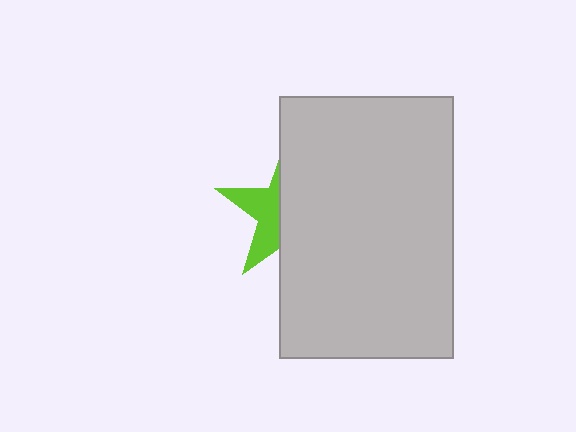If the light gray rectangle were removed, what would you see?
You would see the complete lime star.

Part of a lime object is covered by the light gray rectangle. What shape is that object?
It is a star.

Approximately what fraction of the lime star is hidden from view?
Roughly 61% of the lime star is hidden behind the light gray rectangle.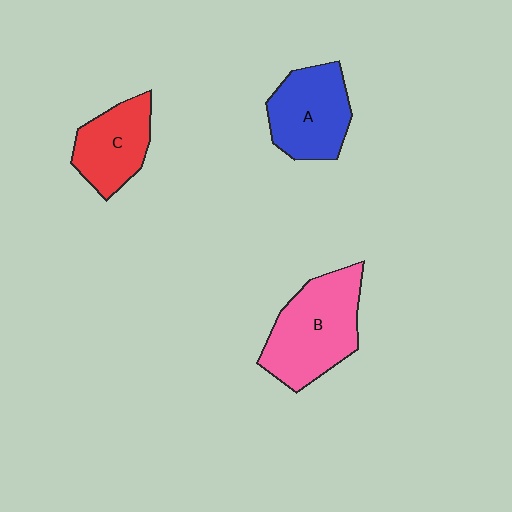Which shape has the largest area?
Shape B (pink).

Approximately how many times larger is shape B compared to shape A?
Approximately 1.3 times.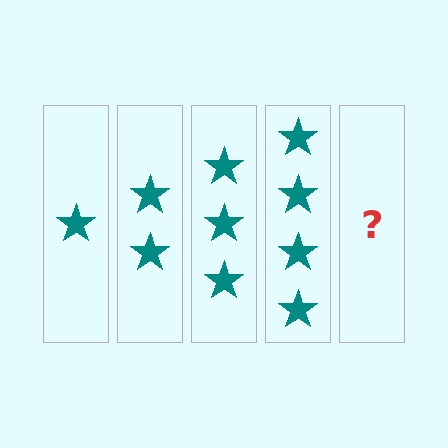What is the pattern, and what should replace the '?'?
The pattern is that each step adds one more star. The '?' should be 5 stars.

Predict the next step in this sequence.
The next step is 5 stars.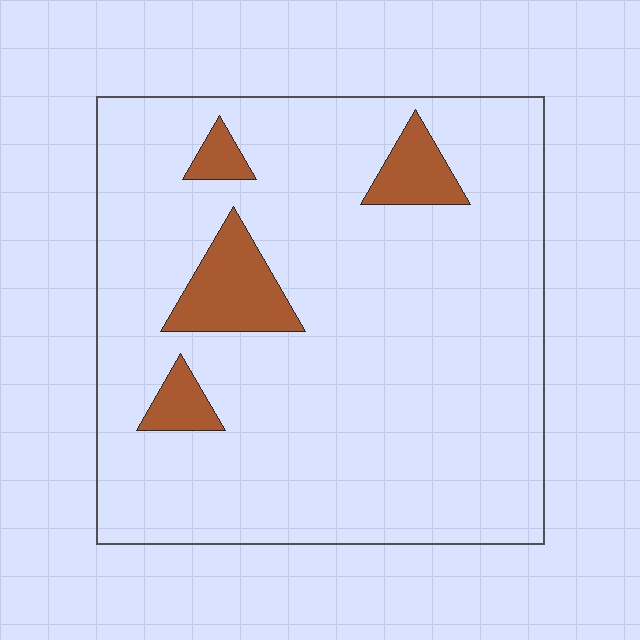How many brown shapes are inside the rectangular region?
4.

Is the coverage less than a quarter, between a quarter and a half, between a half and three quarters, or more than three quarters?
Less than a quarter.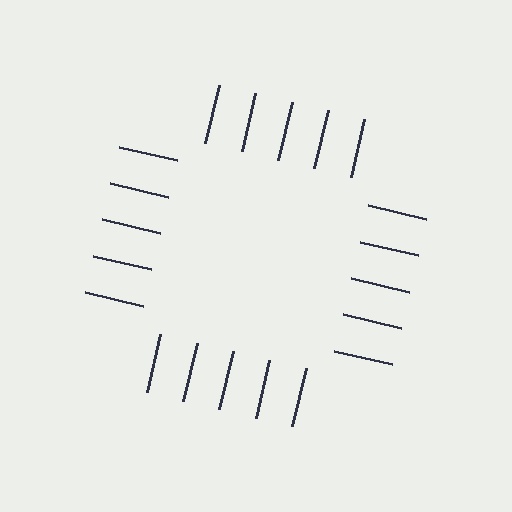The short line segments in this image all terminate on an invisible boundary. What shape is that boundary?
An illusory square — the line segments terminate on its edges but no continuous stroke is drawn.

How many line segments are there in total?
20 — 5 along each of the 4 edges.